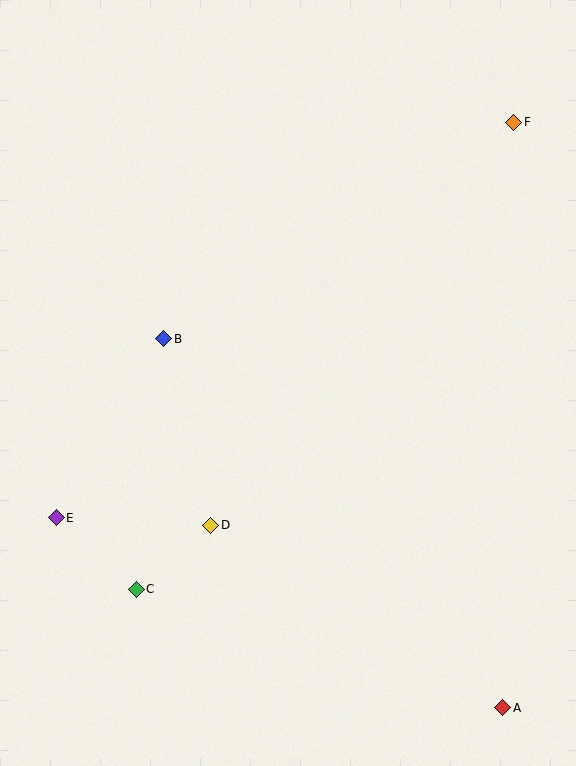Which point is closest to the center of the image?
Point B at (164, 339) is closest to the center.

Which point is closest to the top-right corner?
Point F is closest to the top-right corner.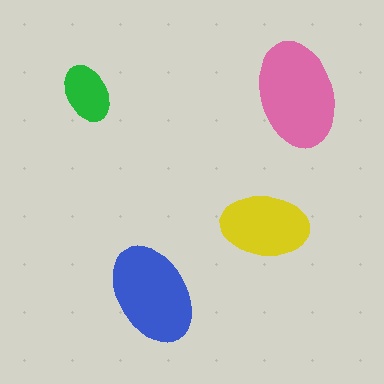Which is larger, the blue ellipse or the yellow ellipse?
The blue one.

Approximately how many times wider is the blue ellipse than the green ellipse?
About 1.5 times wider.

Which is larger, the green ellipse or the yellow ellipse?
The yellow one.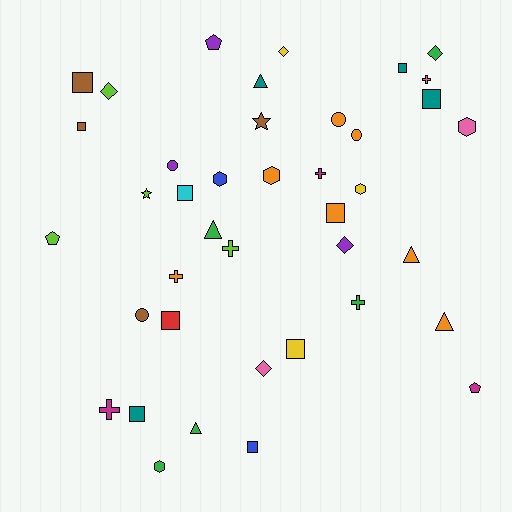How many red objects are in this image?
There is 1 red object.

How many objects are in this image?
There are 40 objects.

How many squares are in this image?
There are 10 squares.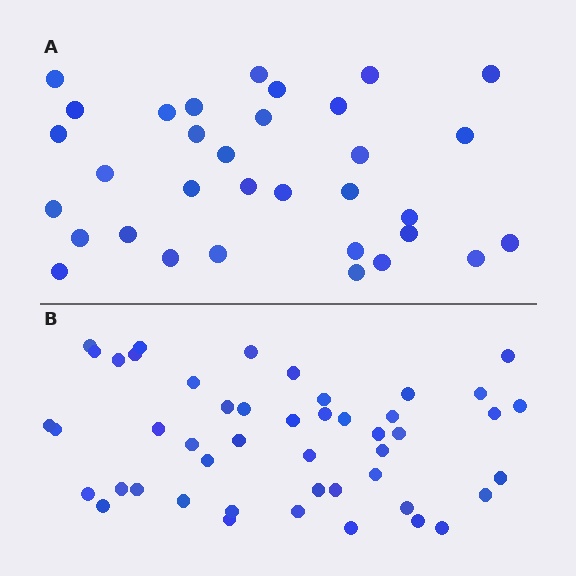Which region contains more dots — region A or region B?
Region B (the bottom region) has more dots.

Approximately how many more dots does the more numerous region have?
Region B has approximately 15 more dots than region A.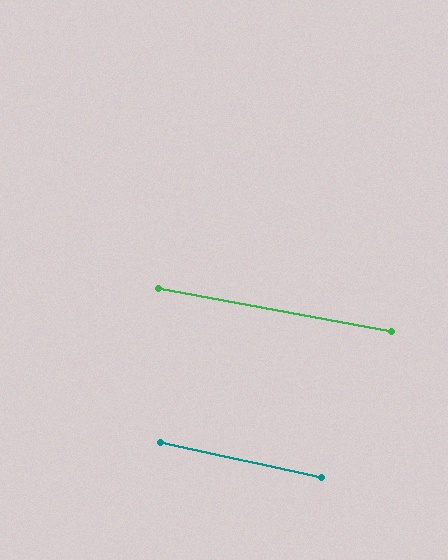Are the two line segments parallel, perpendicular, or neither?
Parallel — their directions differ by only 1.9°.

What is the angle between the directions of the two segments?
Approximately 2 degrees.